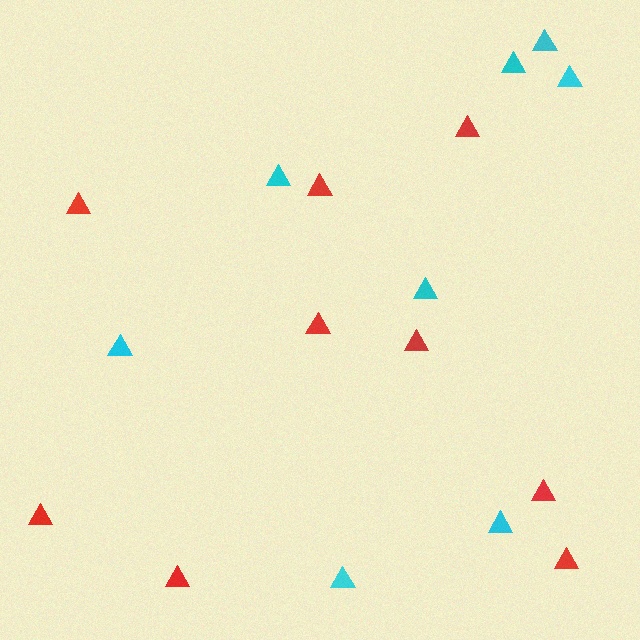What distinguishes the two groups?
There are 2 groups: one group of red triangles (9) and one group of cyan triangles (8).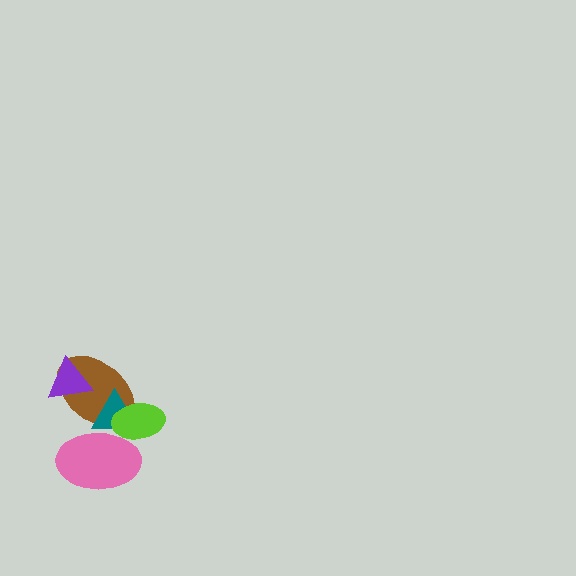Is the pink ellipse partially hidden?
No, no other shape covers it.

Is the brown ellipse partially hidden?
Yes, it is partially covered by another shape.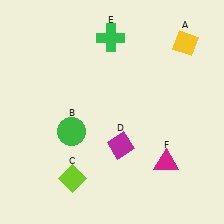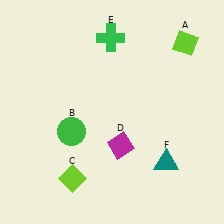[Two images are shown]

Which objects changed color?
A changed from yellow to lime. F changed from magenta to teal.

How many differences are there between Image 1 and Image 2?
There are 2 differences between the two images.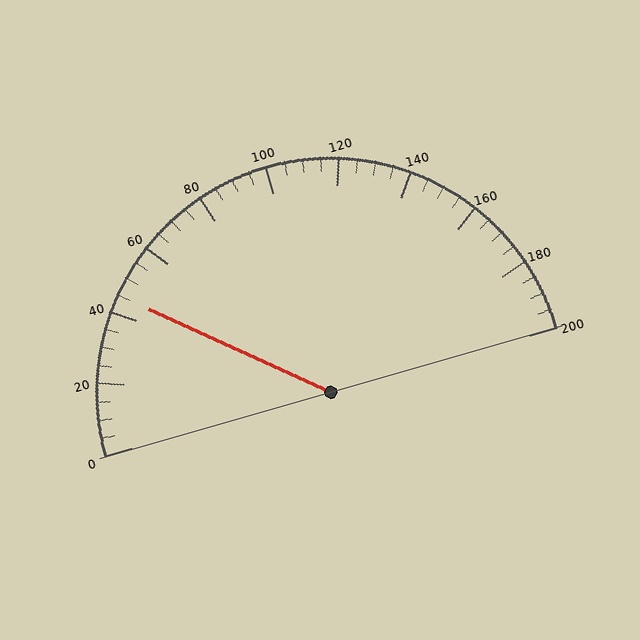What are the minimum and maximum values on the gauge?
The gauge ranges from 0 to 200.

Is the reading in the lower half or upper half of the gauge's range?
The reading is in the lower half of the range (0 to 200).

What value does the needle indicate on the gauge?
The needle indicates approximately 45.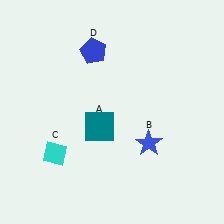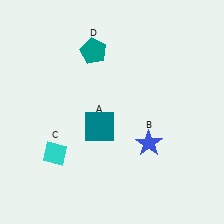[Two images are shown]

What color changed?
The pentagon (D) changed from blue in Image 1 to teal in Image 2.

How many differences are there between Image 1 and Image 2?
There is 1 difference between the two images.